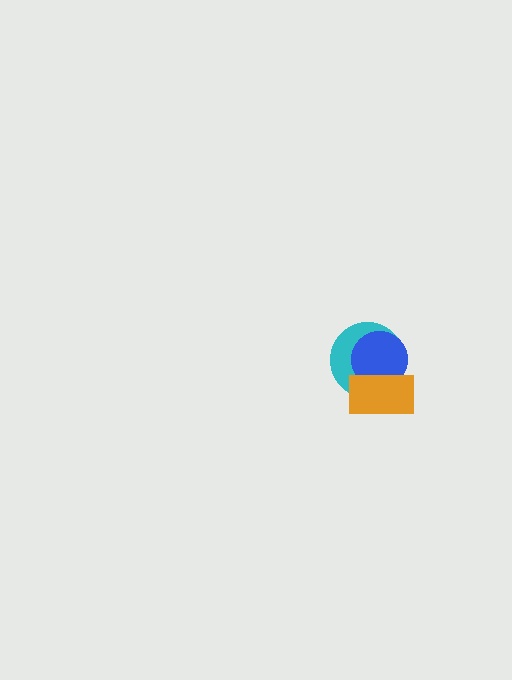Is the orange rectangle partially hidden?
No, no other shape covers it.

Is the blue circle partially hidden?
Yes, it is partially covered by another shape.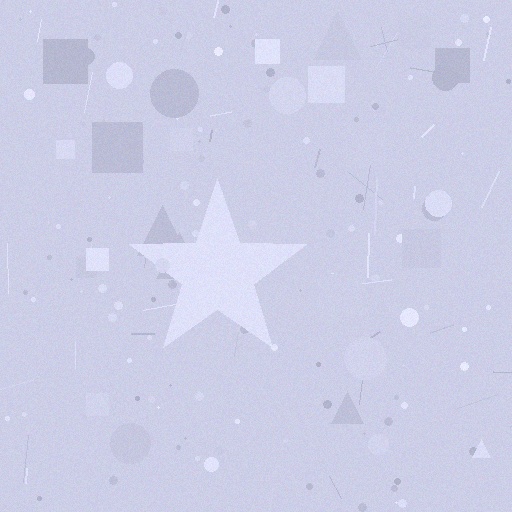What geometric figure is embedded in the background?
A star is embedded in the background.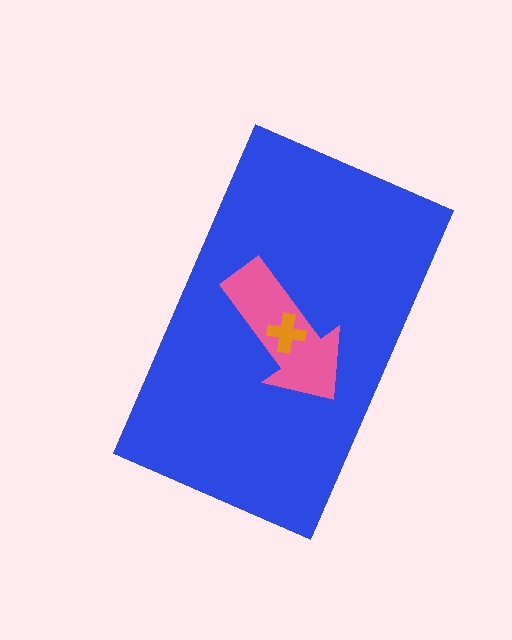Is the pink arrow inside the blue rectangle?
Yes.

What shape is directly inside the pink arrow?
The orange cross.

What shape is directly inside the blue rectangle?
The pink arrow.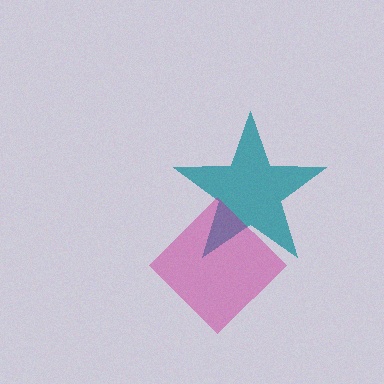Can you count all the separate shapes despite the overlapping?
Yes, there are 2 separate shapes.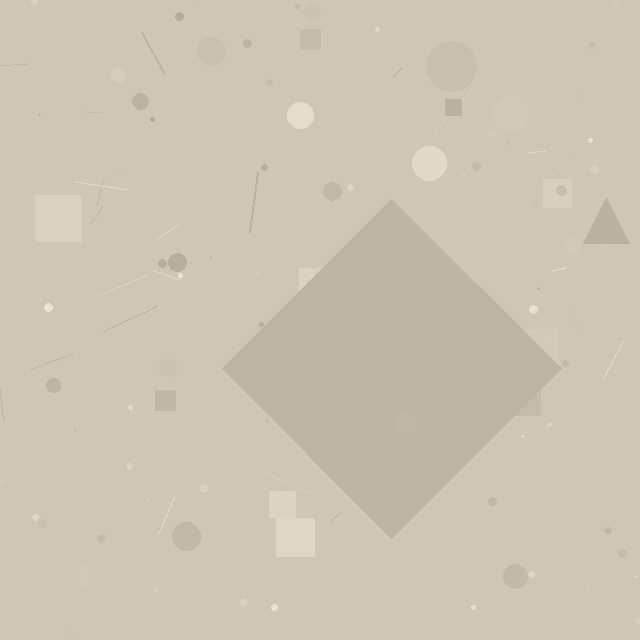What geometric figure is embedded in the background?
A diamond is embedded in the background.